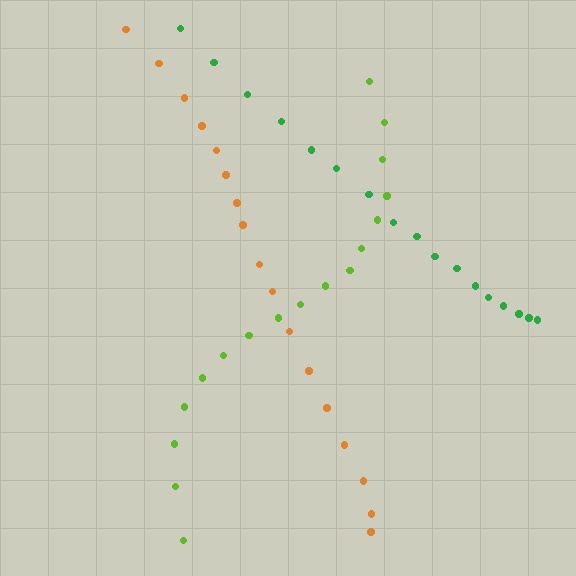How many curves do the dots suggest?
There are 3 distinct paths.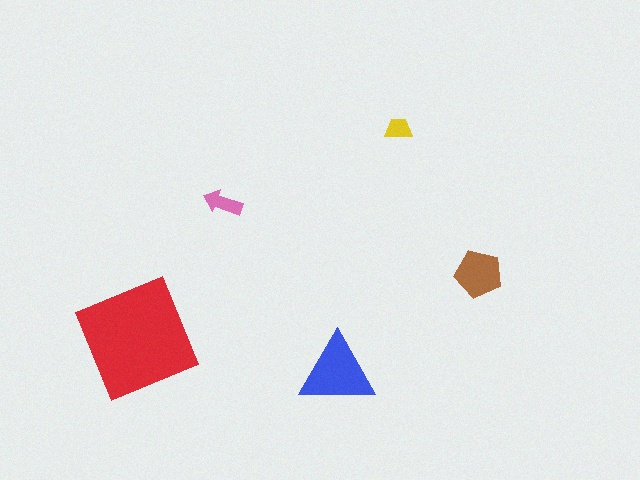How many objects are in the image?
There are 5 objects in the image.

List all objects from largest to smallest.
The red square, the blue triangle, the brown pentagon, the pink arrow, the yellow trapezoid.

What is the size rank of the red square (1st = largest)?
1st.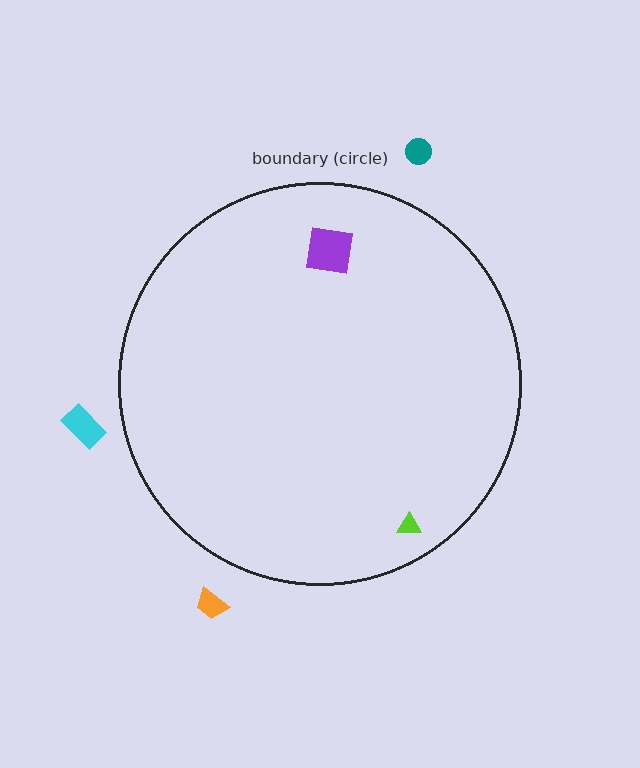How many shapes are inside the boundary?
2 inside, 3 outside.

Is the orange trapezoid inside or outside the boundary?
Outside.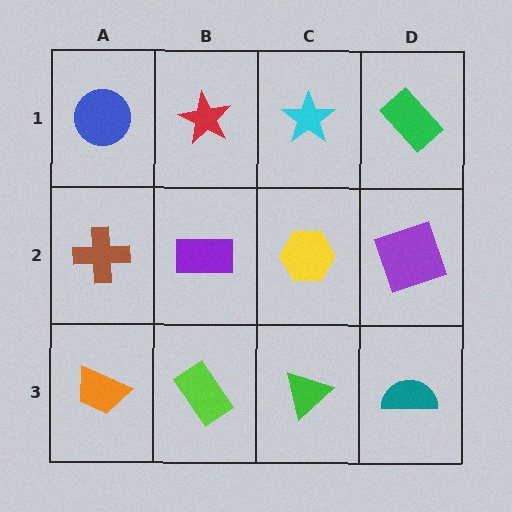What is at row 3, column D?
A teal semicircle.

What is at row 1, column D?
A green rectangle.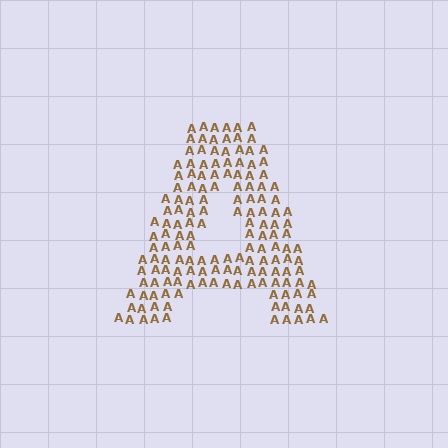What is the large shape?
The large shape is the letter A.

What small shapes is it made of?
It is made of small letter A's.